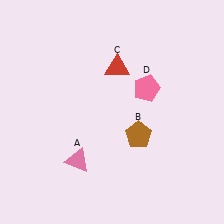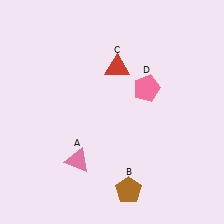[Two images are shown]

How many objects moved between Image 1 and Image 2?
1 object moved between the two images.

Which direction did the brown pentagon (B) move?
The brown pentagon (B) moved down.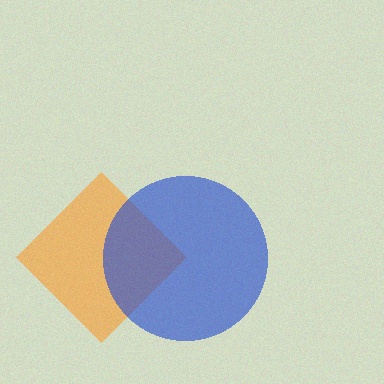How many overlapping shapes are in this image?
There are 2 overlapping shapes in the image.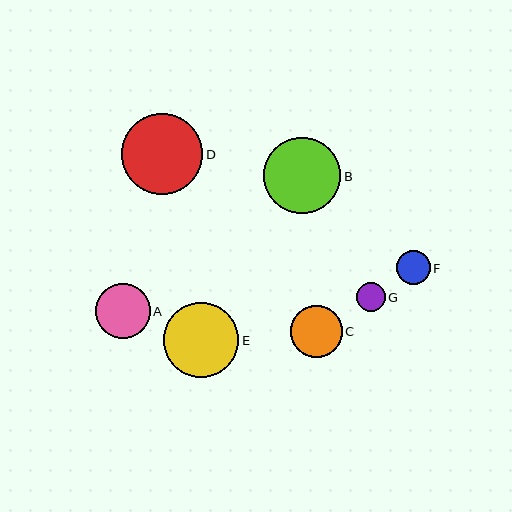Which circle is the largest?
Circle D is the largest with a size of approximately 81 pixels.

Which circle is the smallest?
Circle G is the smallest with a size of approximately 29 pixels.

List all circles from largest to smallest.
From largest to smallest: D, B, E, A, C, F, G.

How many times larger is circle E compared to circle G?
Circle E is approximately 2.6 times the size of circle G.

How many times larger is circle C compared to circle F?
Circle C is approximately 1.5 times the size of circle F.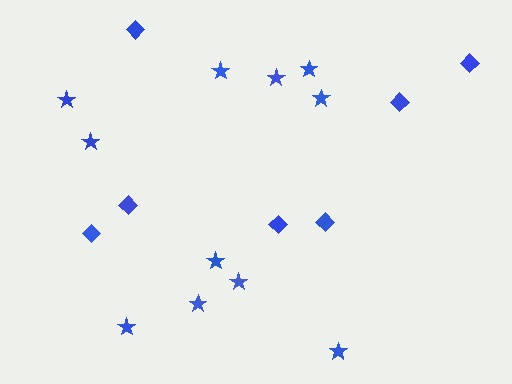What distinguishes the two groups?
There are 2 groups: one group of diamonds (7) and one group of stars (11).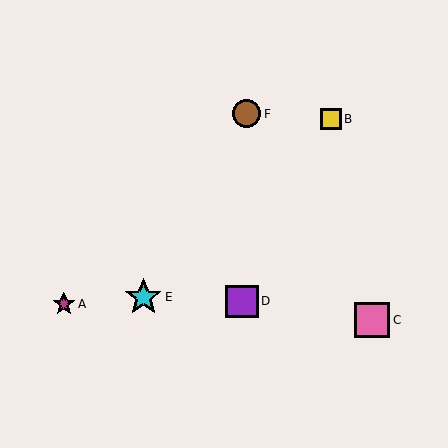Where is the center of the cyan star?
The center of the cyan star is at (143, 297).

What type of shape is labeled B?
Shape B is a yellow square.